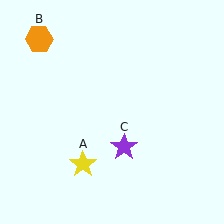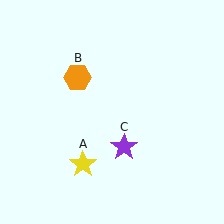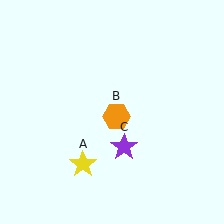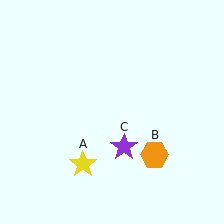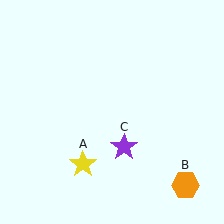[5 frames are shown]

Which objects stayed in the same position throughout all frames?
Yellow star (object A) and purple star (object C) remained stationary.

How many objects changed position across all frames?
1 object changed position: orange hexagon (object B).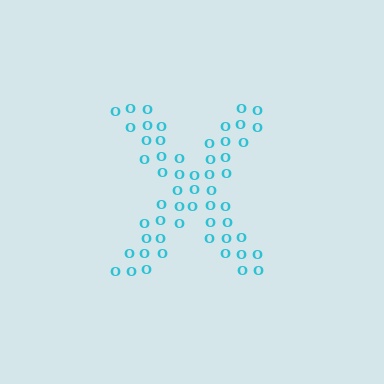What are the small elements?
The small elements are letter O's.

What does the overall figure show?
The overall figure shows the letter X.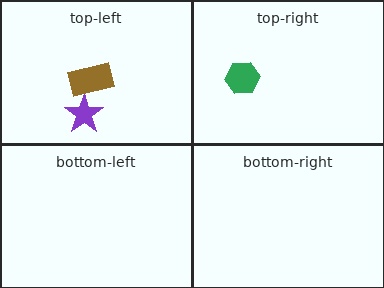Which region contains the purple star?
The top-left region.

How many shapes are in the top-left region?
2.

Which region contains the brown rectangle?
The top-left region.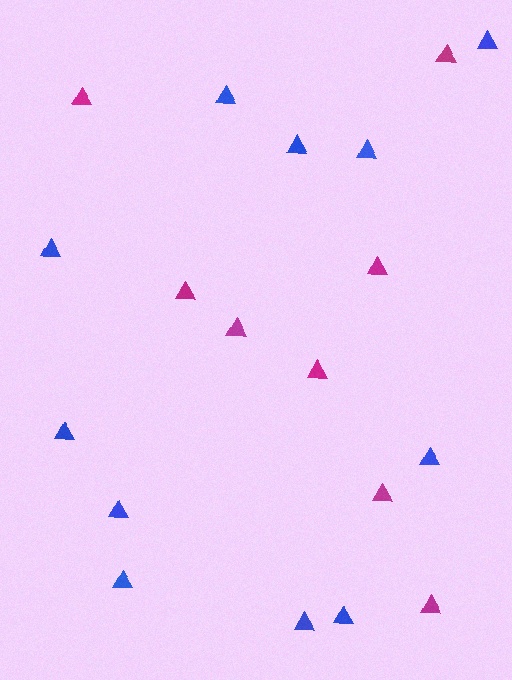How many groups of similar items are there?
There are 2 groups: one group of magenta triangles (8) and one group of blue triangles (11).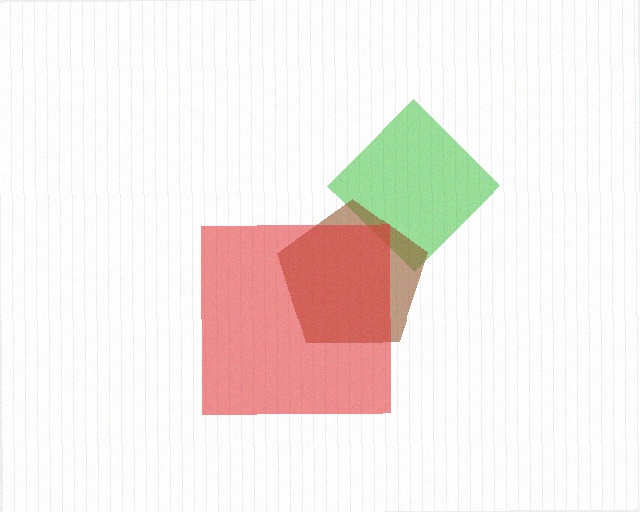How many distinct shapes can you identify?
There are 3 distinct shapes: a green diamond, a brown pentagon, a red square.